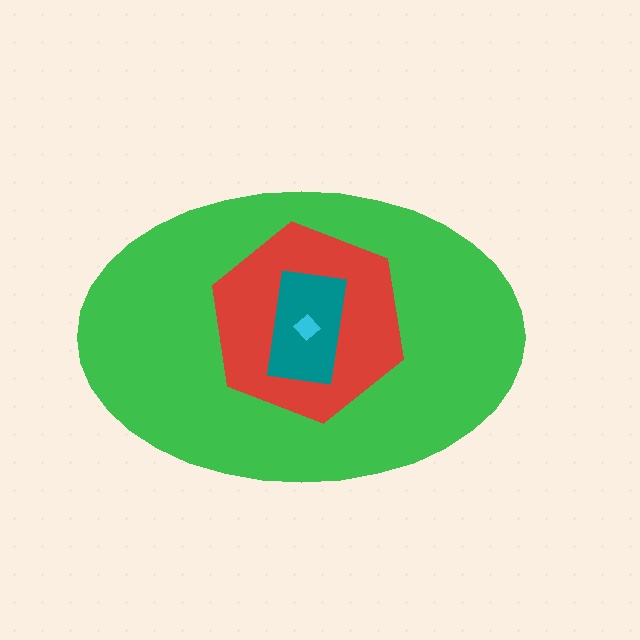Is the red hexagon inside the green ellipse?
Yes.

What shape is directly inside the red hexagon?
The teal rectangle.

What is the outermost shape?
The green ellipse.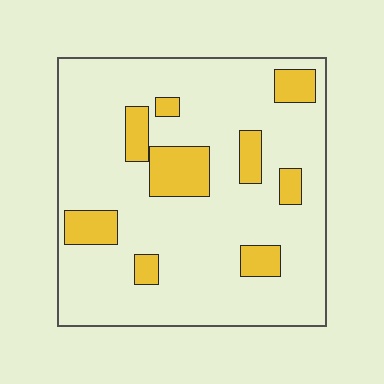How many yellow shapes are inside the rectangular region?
9.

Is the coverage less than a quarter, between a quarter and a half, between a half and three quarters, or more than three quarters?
Less than a quarter.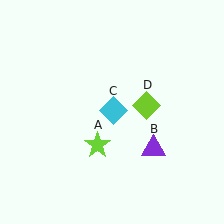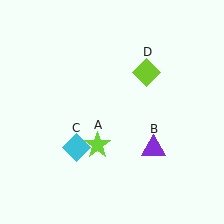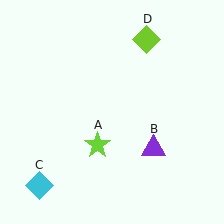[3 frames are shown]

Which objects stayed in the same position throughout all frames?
Lime star (object A) and purple triangle (object B) remained stationary.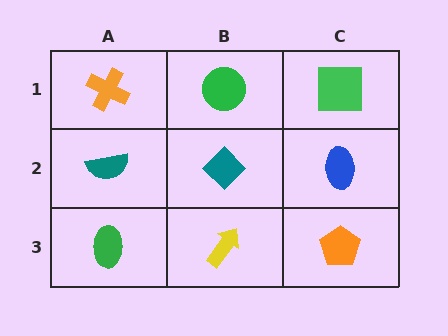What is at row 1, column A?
An orange cross.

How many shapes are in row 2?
3 shapes.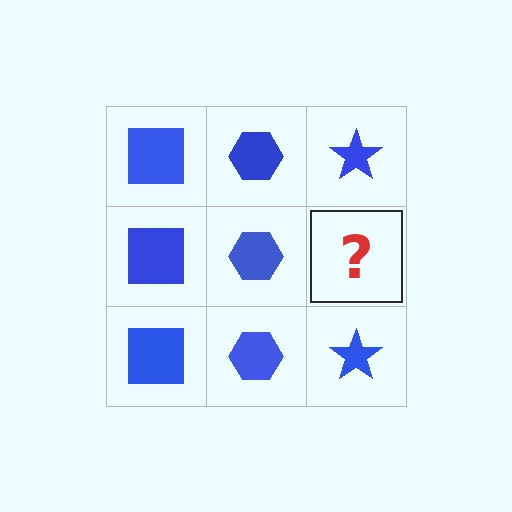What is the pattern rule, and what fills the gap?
The rule is that each column has a consistent shape. The gap should be filled with a blue star.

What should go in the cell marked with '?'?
The missing cell should contain a blue star.